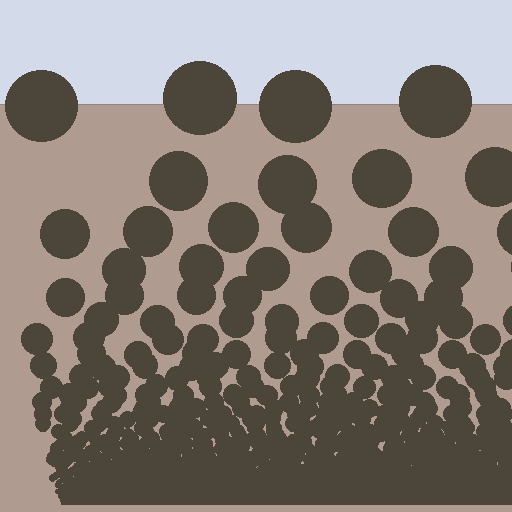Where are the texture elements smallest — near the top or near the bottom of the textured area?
Near the bottom.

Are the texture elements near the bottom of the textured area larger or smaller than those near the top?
Smaller. The gradient is inverted — elements near the bottom are smaller and denser.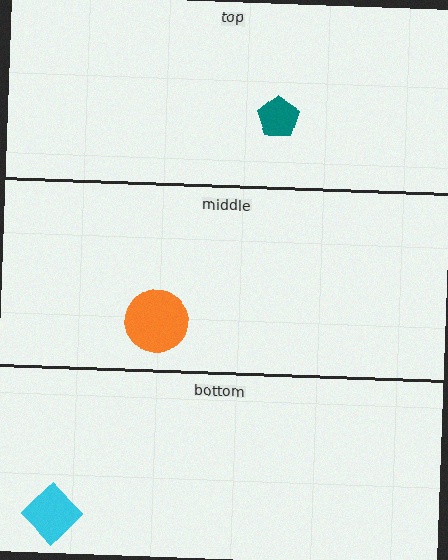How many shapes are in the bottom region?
1.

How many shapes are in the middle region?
1.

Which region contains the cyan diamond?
The bottom region.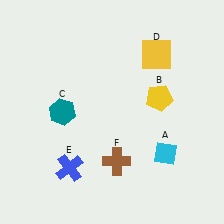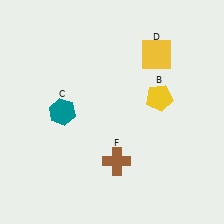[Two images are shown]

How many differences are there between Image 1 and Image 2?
There are 2 differences between the two images.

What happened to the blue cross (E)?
The blue cross (E) was removed in Image 2. It was in the bottom-left area of Image 1.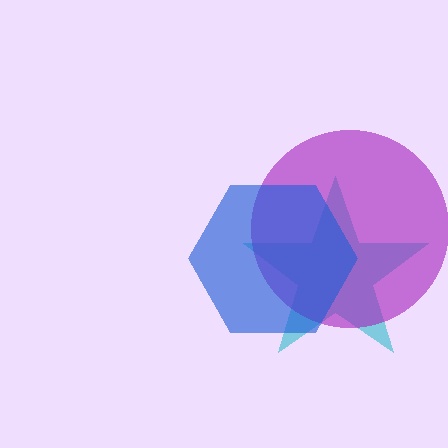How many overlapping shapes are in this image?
There are 3 overlapping shapes in the image.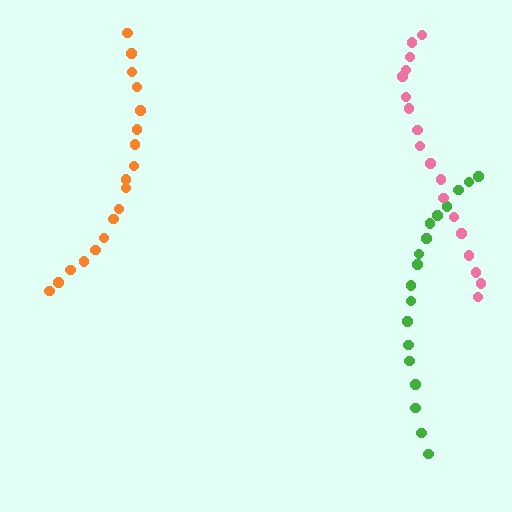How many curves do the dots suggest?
There are 3 distinct paths.